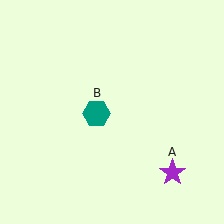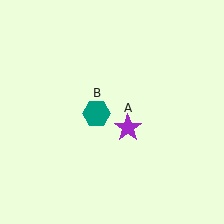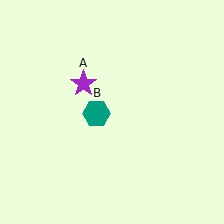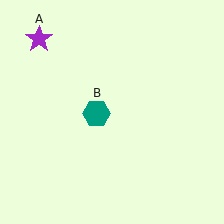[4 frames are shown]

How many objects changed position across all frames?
1 object changed position: purple star (object A).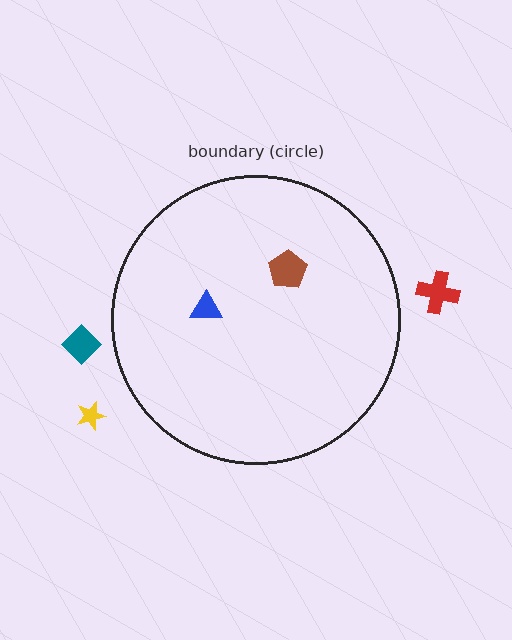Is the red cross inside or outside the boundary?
Outside.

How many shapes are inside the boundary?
2 inside, 3 outside.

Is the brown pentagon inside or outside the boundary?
Inside.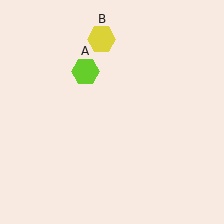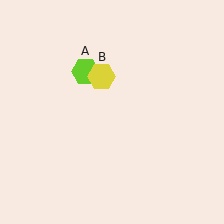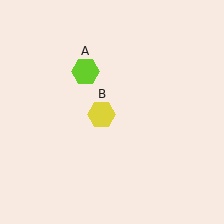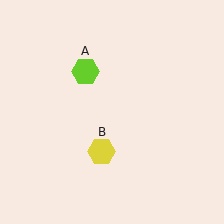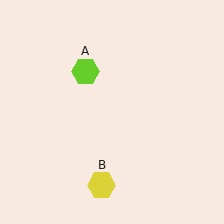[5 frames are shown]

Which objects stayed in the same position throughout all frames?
Lime hexagon (object A) remained stationary.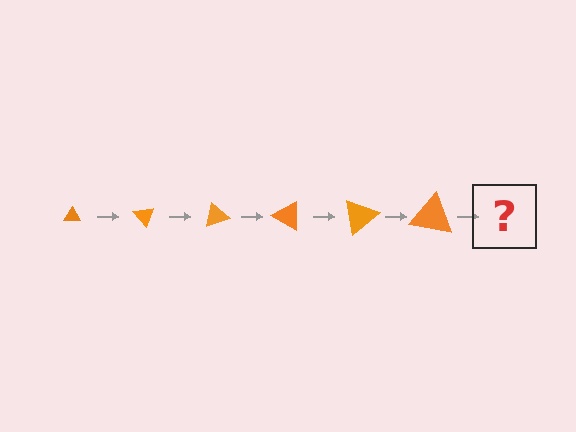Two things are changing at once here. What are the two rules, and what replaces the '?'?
The two rules are that the triangle grows larger each step and it rotates 50 degrees each step. The '?' should be a triangle, larger than the previous one and rotated 300 degrees from the start.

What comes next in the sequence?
The next element should be a triangle, larger than the previous one and rotated 300 degrees from the start.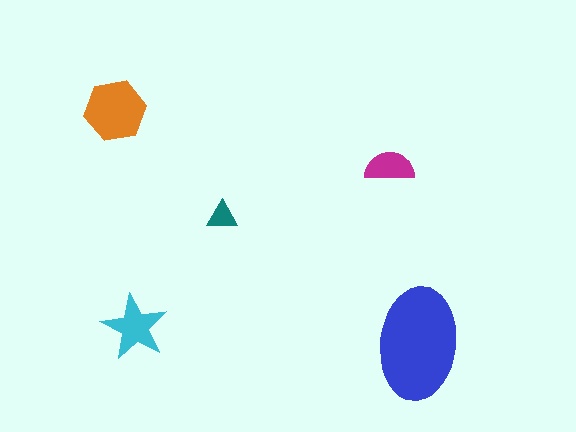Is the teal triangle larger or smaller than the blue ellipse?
Smaller.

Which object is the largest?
The blue ellipse.